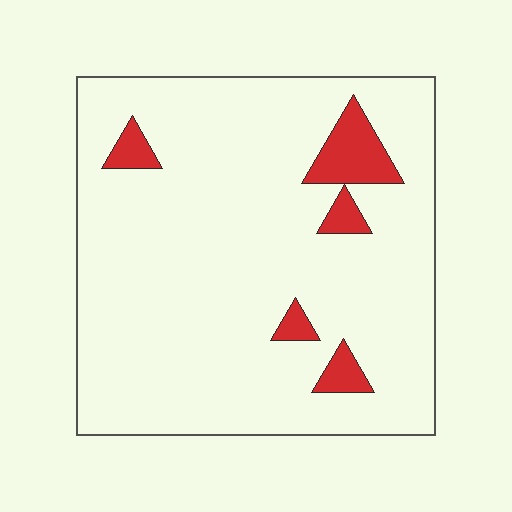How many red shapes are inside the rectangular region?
5.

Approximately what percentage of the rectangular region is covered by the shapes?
Approximately 10%.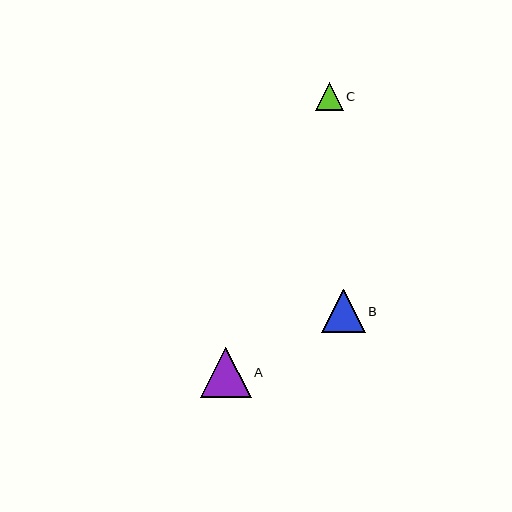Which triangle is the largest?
Triangle A is the largest with a size of approximately 50 pixels.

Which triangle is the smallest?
Triangle C is the smallest with a size of approximately 28 pixels.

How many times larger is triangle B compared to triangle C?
Triangle B is approximately 1.6 times the size of triangle C.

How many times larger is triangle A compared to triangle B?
Triangle A is approximately 1.2 times the size of triangle B.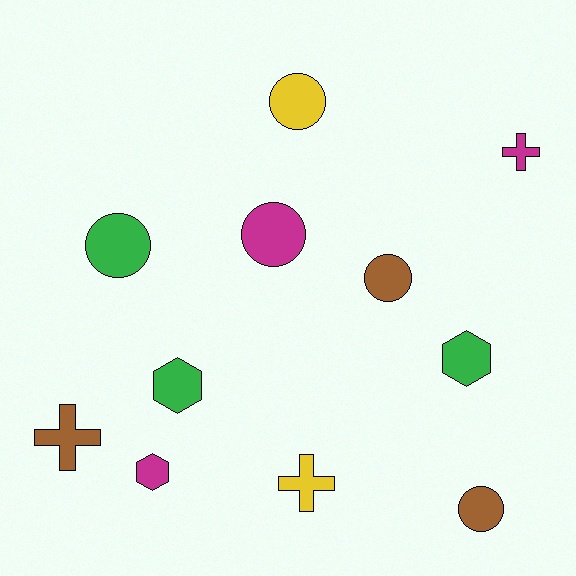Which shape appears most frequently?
Circle, with 5 objects.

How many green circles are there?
There is 1 green circle.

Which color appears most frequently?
Brown, with 3 objects.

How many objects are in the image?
There are 11 objects.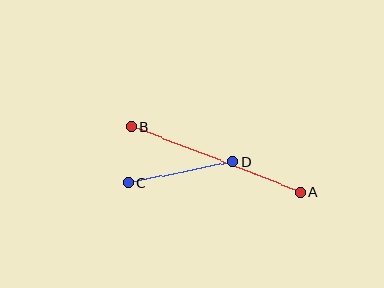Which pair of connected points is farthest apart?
Points A and B are farthest apart.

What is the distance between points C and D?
The distance is approximately 106 pixels.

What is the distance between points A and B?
The distance is approximately 181 pixels.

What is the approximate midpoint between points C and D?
The midpoint is at approximately (181, 172) pixels.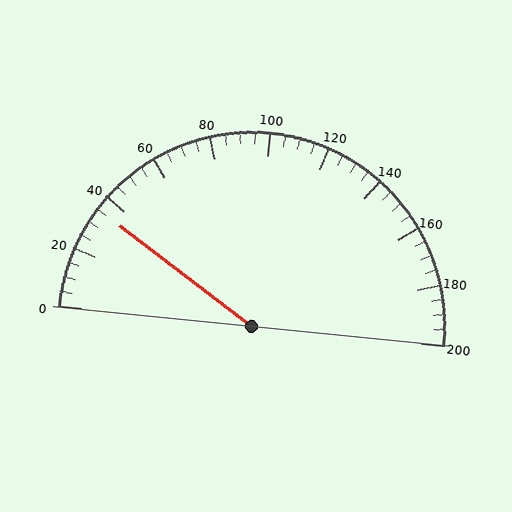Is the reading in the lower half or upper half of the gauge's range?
The reading is in the lower half of the range (0 to 200).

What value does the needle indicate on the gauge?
The needle indicates approximately 35.